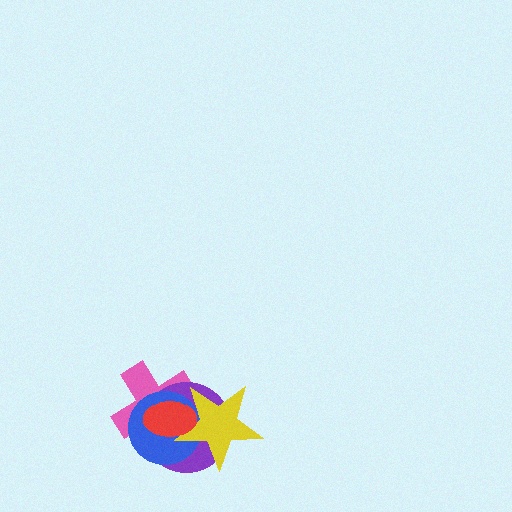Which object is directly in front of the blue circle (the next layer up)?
The yellow star is directly in front of the blue circle.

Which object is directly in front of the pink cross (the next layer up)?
The purple circle is directly in front of the pink cross.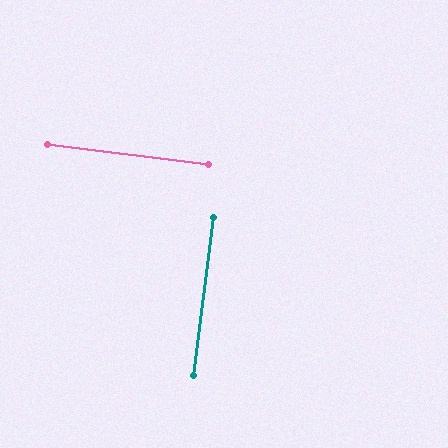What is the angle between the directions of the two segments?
Approximately 90 degrees.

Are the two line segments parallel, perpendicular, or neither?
Perpendicular — they meet at approximately 90°.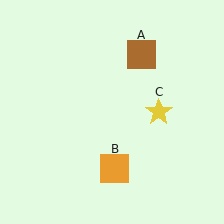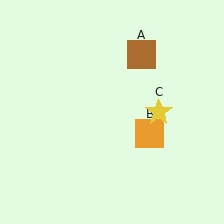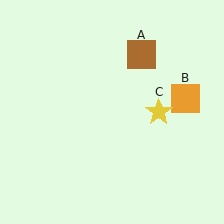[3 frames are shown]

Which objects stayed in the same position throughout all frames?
Brown square (object A) and yellow star (object C) remained stationary.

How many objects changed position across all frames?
1 object changed position: orange square (object B).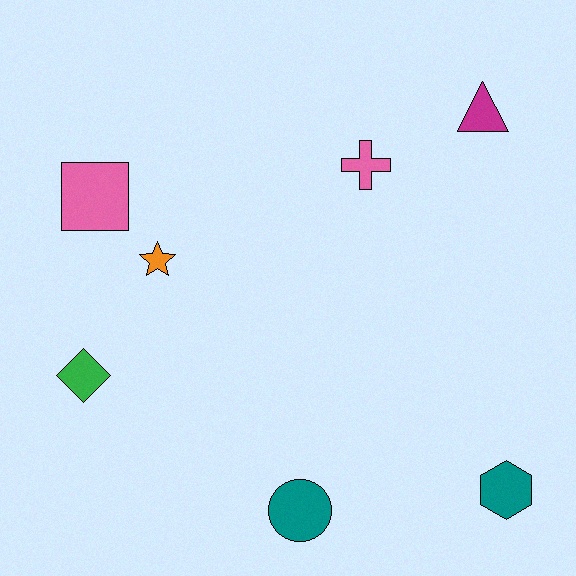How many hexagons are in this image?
There is 1 hexagon.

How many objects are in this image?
There are 7 objects.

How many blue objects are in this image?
There are no blue objects.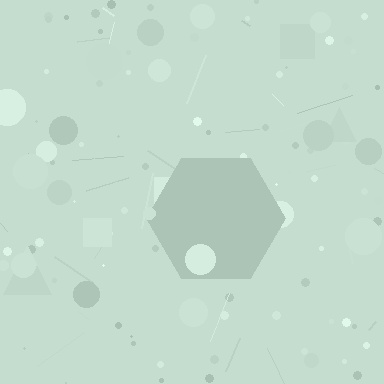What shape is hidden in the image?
A hexagon is hidden in the image.